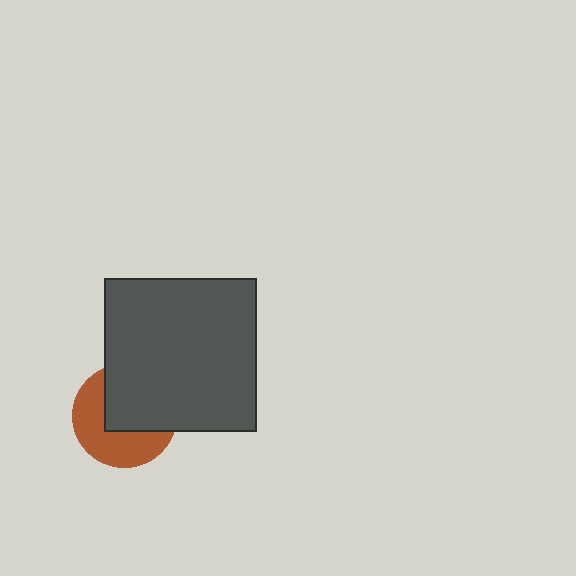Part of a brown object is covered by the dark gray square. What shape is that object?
It is a circle.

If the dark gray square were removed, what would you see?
You would see the complete brown circle.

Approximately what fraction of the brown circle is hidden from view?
Roughly 51% of the brown circle is hidden behind the dark gray square.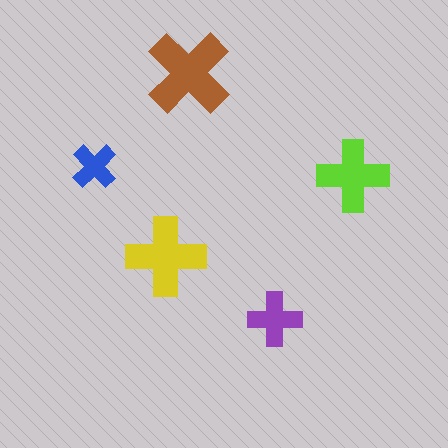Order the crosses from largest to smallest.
the brown one, the yellow one, the lime one, the purple one, the blue one.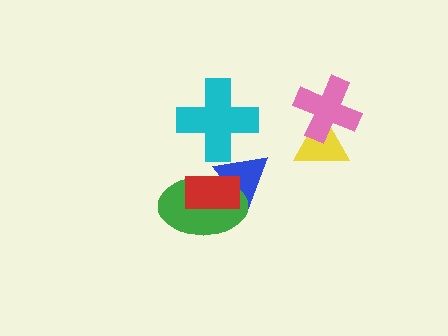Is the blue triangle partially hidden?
Yes, it is partially covered by another shape.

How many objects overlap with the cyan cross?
1 object overlaps with the cyan cross.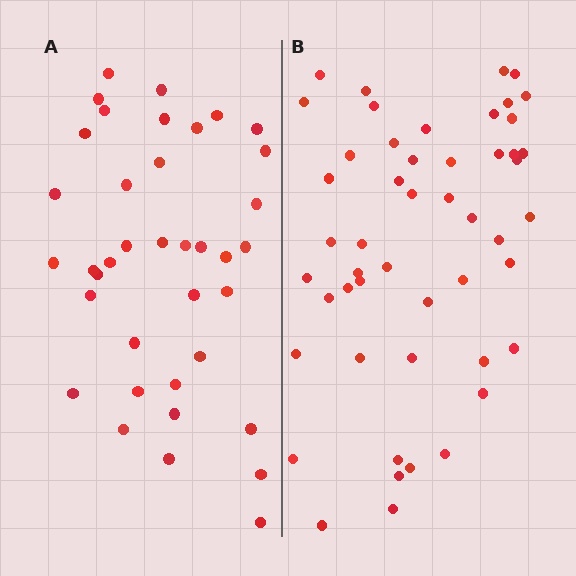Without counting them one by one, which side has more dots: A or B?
Region B (the right region) has more dots.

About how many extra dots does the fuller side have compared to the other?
Region B has roughly 12 or so more dots than region A.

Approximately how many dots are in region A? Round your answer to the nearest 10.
About 40 dots. (The exact count is 38, which rounds to 40.)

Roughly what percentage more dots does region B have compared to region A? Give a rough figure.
About 30% more.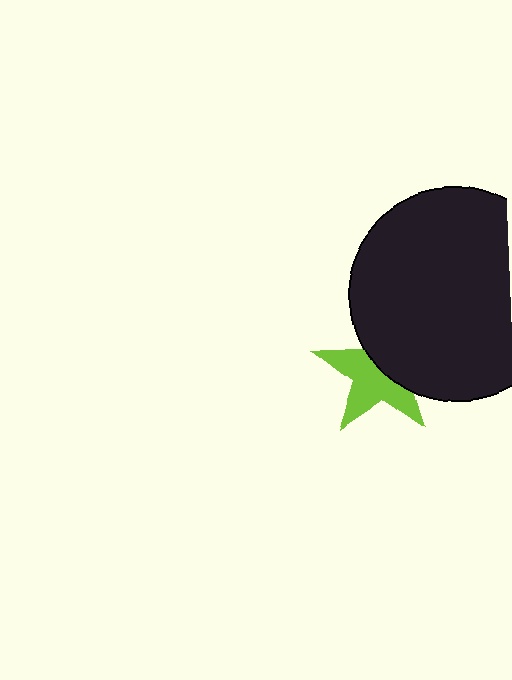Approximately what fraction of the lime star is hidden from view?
Roughly 44% of the lime star is hidden behind the black circle.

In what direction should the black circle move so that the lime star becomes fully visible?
The black circle should move toward the upper-right. That is the shortest direction to clear the overlap and leave the lime star fully visible.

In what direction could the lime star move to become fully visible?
The lime star could move toward the lower-left. That would shift it out from behind the black circle entirely.